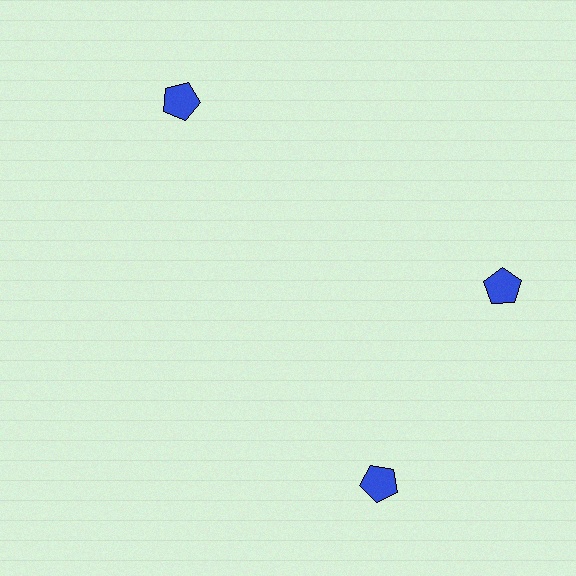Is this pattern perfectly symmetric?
No. The 3 blue pentagons are arranged in a ring, but one element near the 7 o'clock position is rotated out of alignment along the ring, breaking the 3-fold rotational symmetry.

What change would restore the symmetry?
The symmetry would be restored by rotating it back into even spacing with its neighbors so that all 3 pentagons sit at equal angles and equal distance from the center.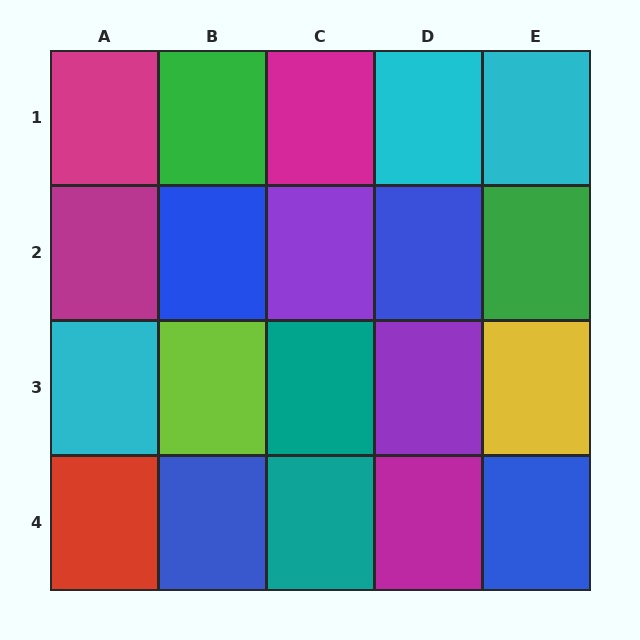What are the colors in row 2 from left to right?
Magenta, blue, purple, blue, green.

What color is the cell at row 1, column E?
Cyan.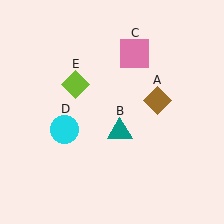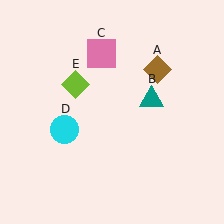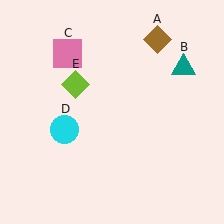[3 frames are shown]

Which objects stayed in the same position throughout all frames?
Cyan circle (object D) and lime diamond (object E) remained stationary.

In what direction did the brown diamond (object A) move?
The brown diamond (object A) moved up.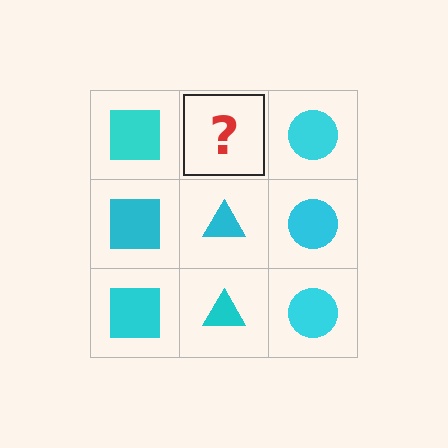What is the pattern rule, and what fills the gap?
The rule is that each column has a consistent shape. The gap should be filled with a cyan triangle.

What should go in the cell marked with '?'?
The missing cell should contain a cyan triangle.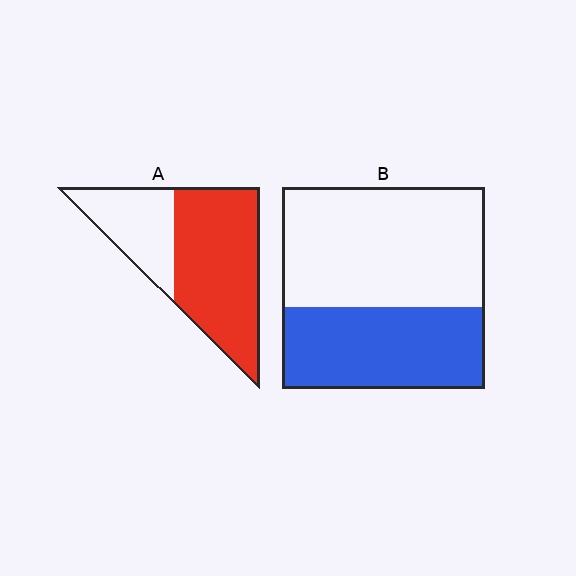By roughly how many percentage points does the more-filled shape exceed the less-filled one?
By roughly 25 percentage points (A over B).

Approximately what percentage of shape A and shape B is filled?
A is approximately 65% and B is approximately 40%.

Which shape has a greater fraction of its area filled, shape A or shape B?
Shape A.